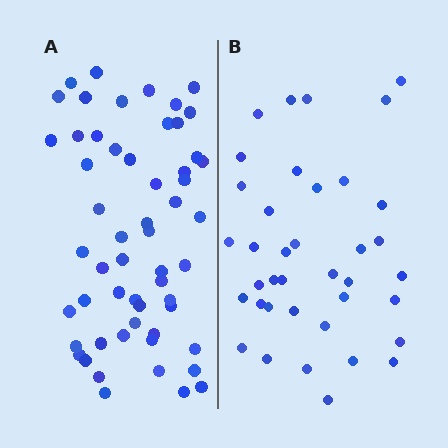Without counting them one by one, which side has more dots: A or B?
Region A (the left region) has more dots.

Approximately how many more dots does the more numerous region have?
Region A has approximately 20 more dots than region B.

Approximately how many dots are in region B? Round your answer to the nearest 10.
About 40 dots. (The exact count is 38, which rounds to 40.)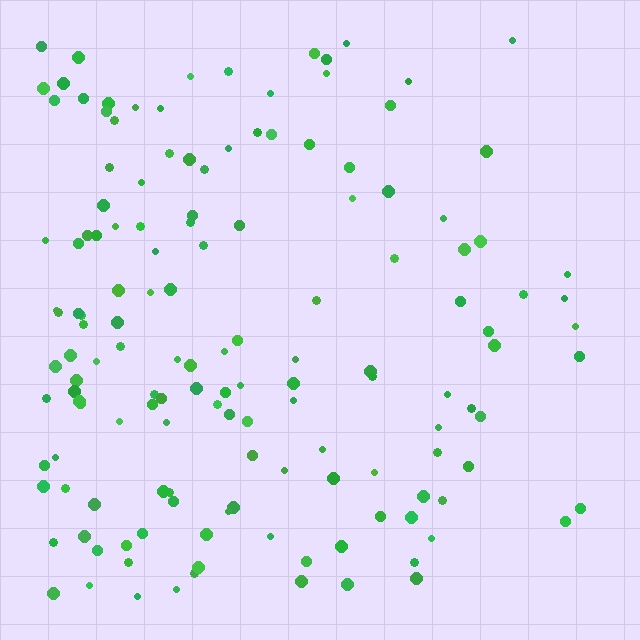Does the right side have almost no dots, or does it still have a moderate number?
Still a moderate number, just noticeably fewer than the left.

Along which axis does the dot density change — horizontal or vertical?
Horizontal.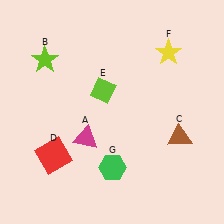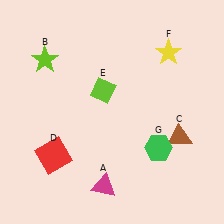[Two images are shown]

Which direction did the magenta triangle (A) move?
The magenta triangle (A) moved down.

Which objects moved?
The objects that moved are: the magenta triangle (A), the green hexagon (G).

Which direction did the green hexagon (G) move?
The green hexagon (G) moved right.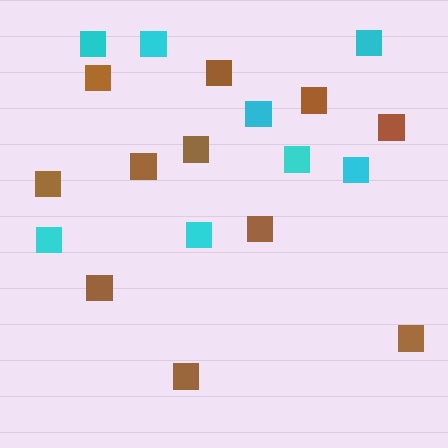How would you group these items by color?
There are 2 groups: one group of brown squares (11) and one group of cyan squares (8).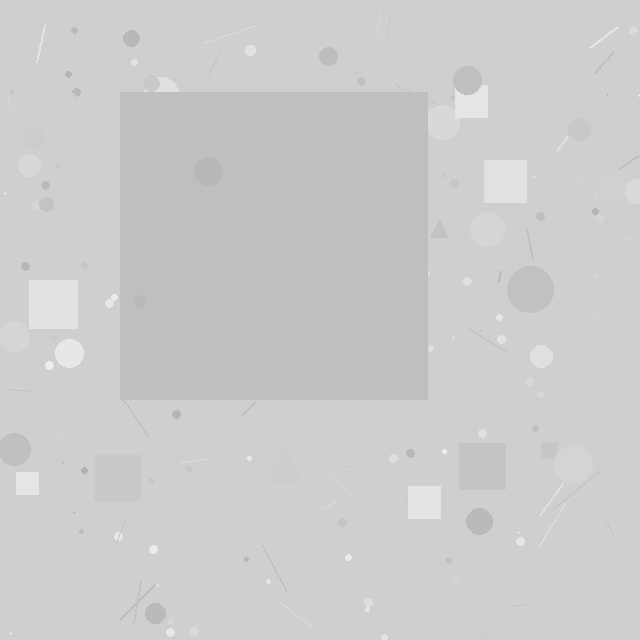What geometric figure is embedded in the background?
A square is embedded in the background.